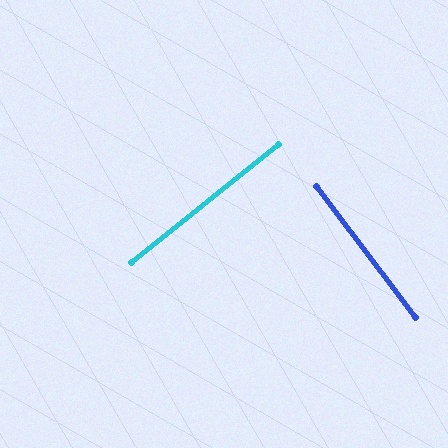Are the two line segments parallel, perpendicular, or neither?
Perpendicular — they meet at approximately 88°.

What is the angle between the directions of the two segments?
Approximately 88 degrees.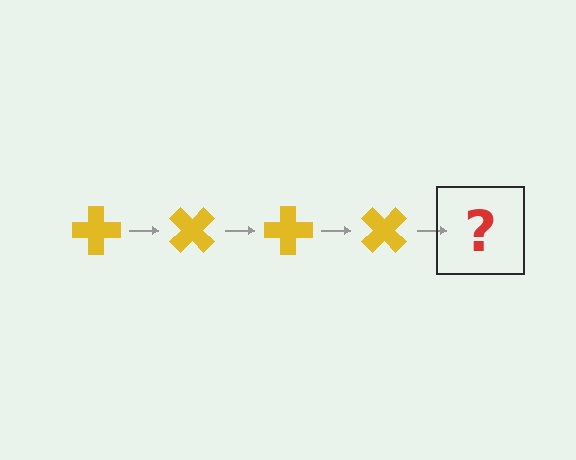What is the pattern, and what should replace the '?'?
The pattern is that the cross rotates 45 degrees each step. The '?' should be a yellow cross rotated 180 degrees.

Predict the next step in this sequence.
The next step is a yellow cross rotated 180 degrees.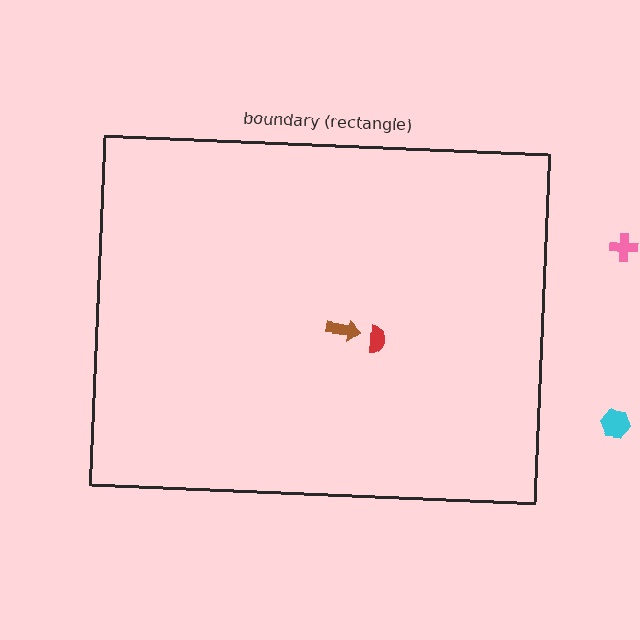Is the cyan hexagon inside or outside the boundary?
Outside.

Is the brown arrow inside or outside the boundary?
Inside.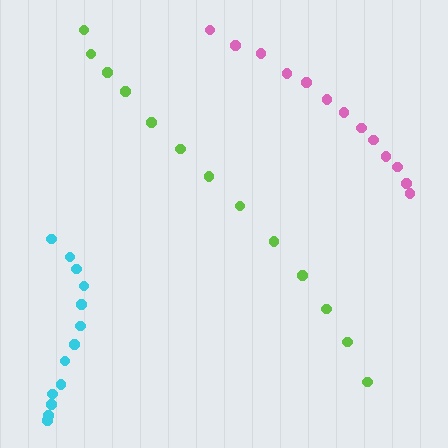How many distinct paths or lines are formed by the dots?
There are 3 distinct paths.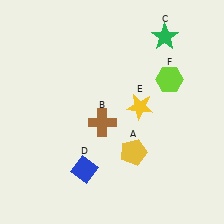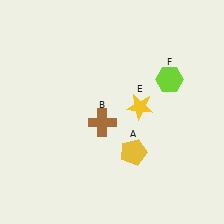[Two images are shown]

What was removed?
The blue diamond (D), the green star (C) were removed in Image 2.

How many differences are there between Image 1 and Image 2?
There are 2 differences between the two images.